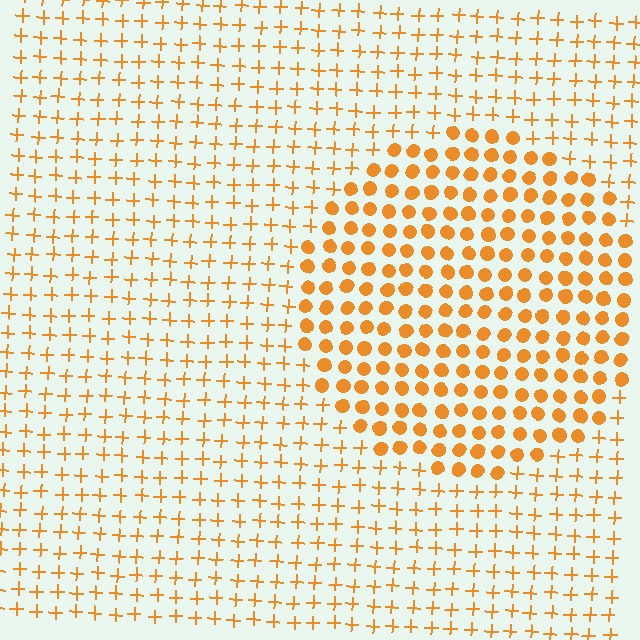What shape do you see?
I see a circle.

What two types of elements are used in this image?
The image uses circles inside the circle region and plus signs outside it.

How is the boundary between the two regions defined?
The boundary is defined by a change in element shape: circles inside vs. plus signs outside. All elements share the same color and spacing.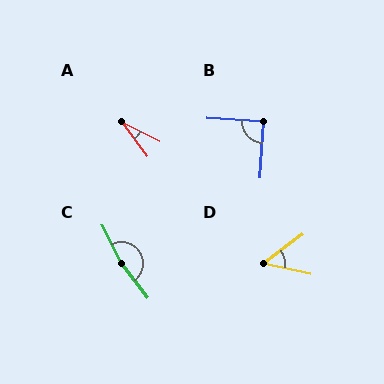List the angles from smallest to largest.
A (27°), D (49°), B (90°), C (170°).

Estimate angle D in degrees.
Approximately 49 degrees.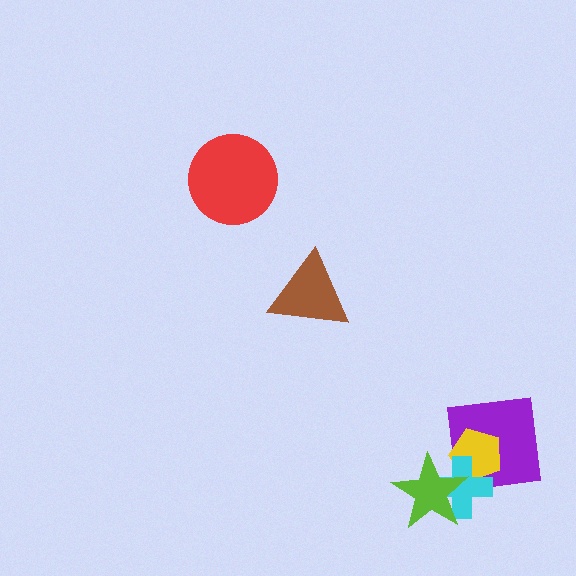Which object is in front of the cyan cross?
The lime star is in front of the cyan cross.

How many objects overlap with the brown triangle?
0 objects overlap with the brown triangle.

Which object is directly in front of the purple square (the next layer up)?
The yellow pentagon is directly in front of the purple square.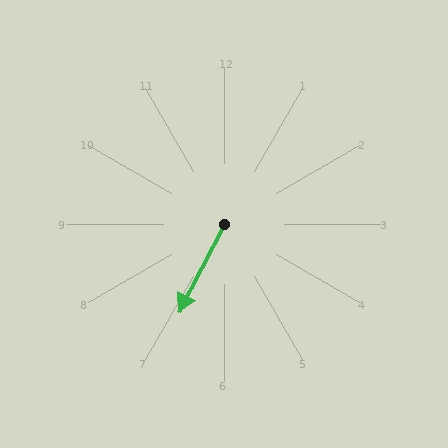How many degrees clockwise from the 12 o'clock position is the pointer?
Approximately 207 degrees.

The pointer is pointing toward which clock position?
Roughly 7 o'clock.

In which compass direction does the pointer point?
Southwest.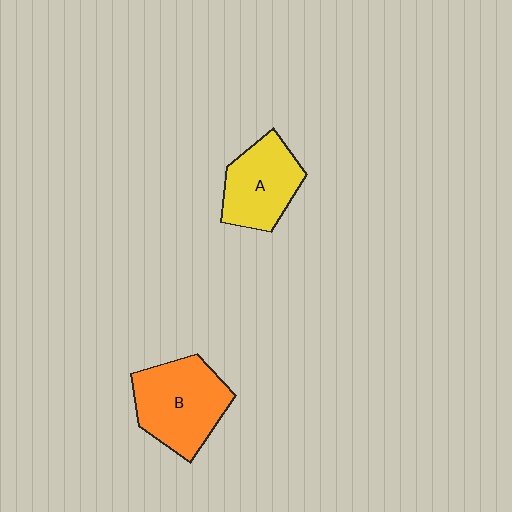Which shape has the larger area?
Shape B (orange).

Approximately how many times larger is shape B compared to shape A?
Approximately 1.2 times.